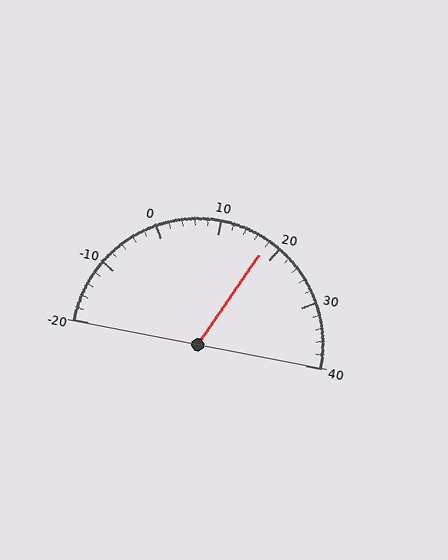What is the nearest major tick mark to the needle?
The nearest major tick mark is 20.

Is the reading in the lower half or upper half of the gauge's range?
The reading is in the upper half of the range (-20 to 40).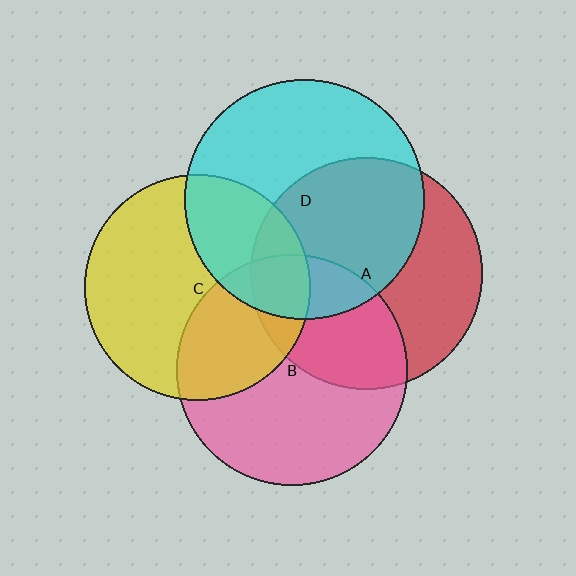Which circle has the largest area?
Circle D (cyan).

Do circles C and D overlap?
Yes.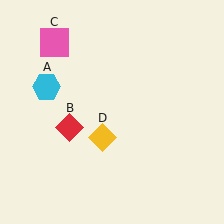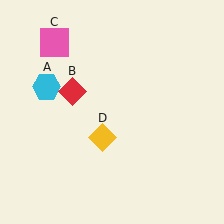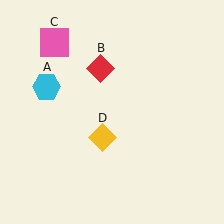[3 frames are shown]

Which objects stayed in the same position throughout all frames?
Cyan hexagon (object A) and pink square (object C) and yellow diamond (object D) remained stationary.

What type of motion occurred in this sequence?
The red diamond (object B) rotated clockwise around the center of the scene.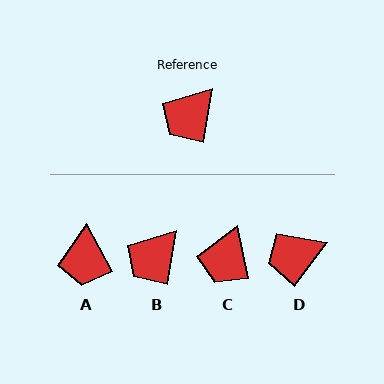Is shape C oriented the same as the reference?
No, it is off by about 21 degrees.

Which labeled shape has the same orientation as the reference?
B.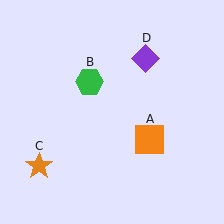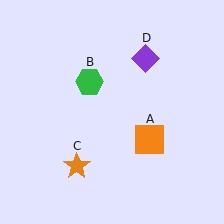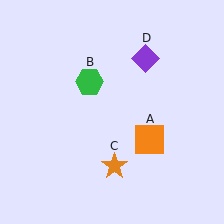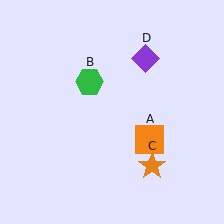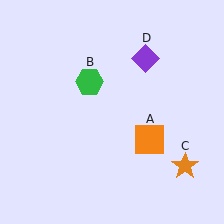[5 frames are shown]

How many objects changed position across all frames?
1 object changed position: orange star (object C).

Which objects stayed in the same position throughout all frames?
Orange square (object A) and green hexagon (object B) and purple diamond (object D) remained stationary.